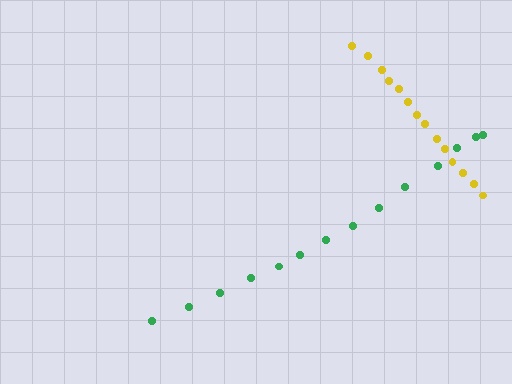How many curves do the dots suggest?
There are 2 distinct paths.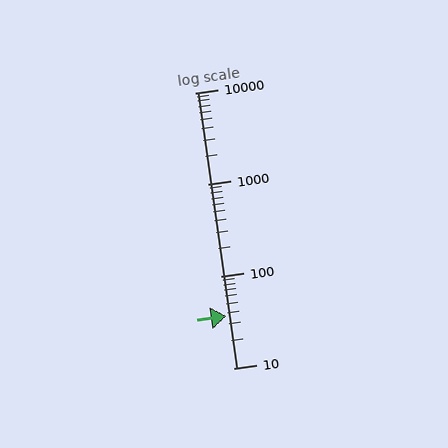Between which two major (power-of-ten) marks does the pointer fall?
The pointer is between 10 and 100.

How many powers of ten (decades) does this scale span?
The scale spans 3 decades, from 10 to 10000.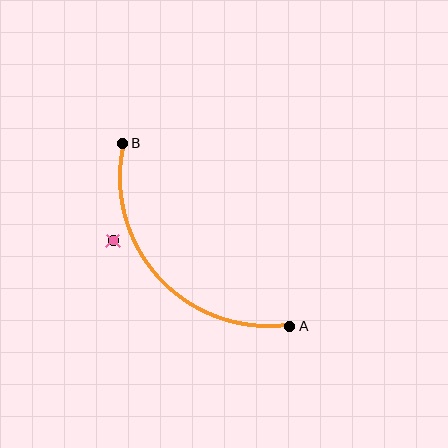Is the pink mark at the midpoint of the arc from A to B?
No — the pink mark does not lie on the arc at all. It sits slightly outside the curve.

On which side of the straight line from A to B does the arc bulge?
The arc bulges below and to the left of the straight line connecting A and B.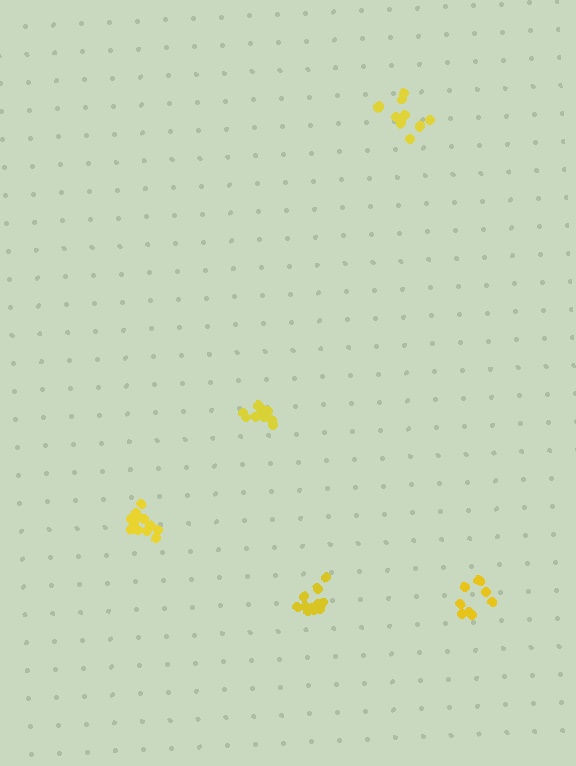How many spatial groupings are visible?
There are 5 spatial groupings.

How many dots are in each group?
Group 1: 11 dots, Group 2: 9 dots, Group 3: 11 dots, Group 4: 13 dots, Group 5: 10 dots (54 total).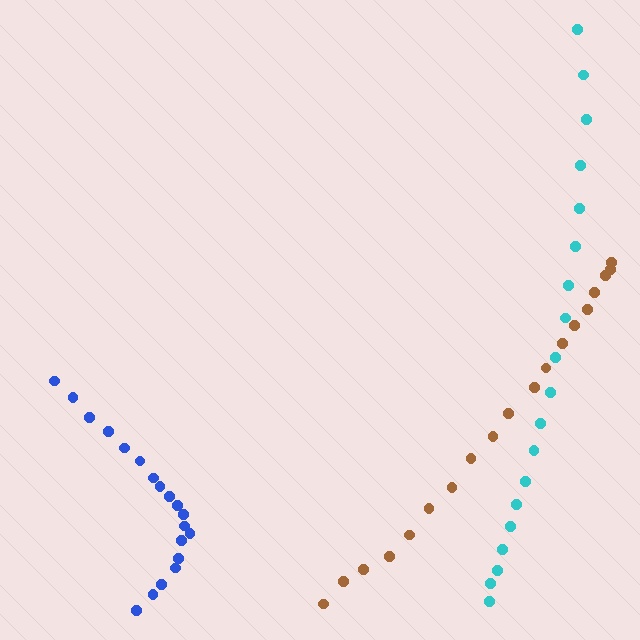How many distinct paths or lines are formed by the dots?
There are 3 distinct paths.